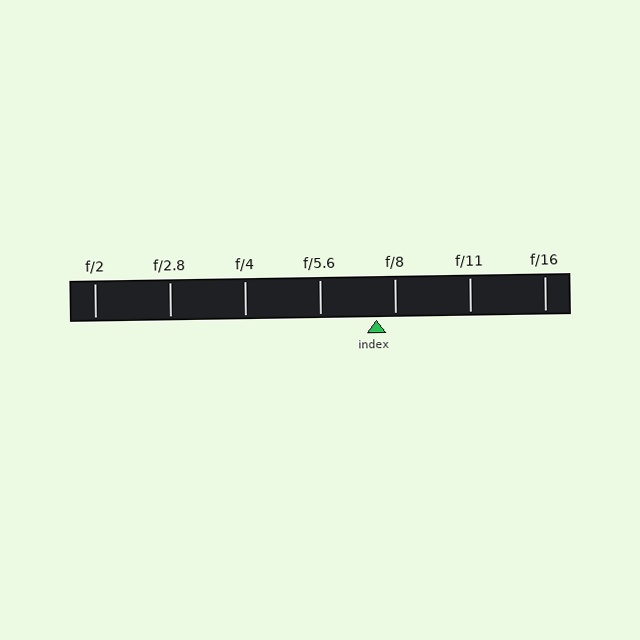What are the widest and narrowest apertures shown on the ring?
The widest aperture shown is f/2 and the narrowest is f/16.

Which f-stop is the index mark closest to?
The index mark is closest to f/8.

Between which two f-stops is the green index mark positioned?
The index mark is between f/5.6 and f/8.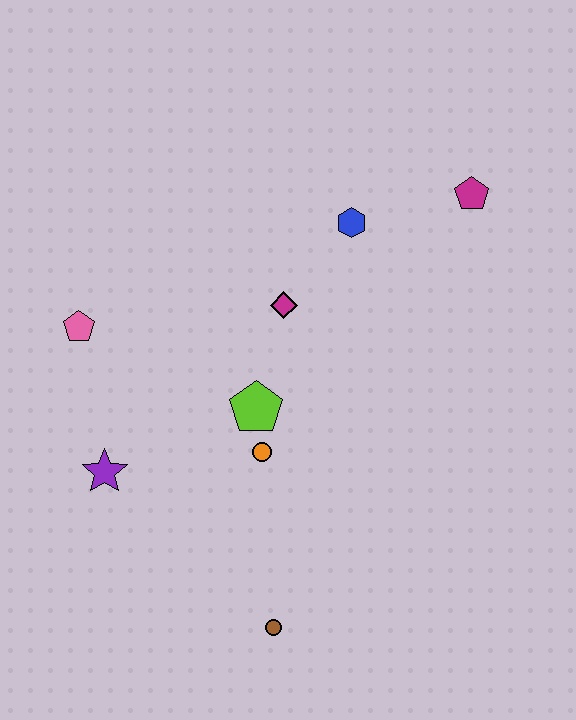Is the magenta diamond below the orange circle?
No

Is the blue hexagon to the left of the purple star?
No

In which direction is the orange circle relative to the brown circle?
The orange circle is above the brown circle.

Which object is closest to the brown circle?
The orange circle is closest to the brown circle.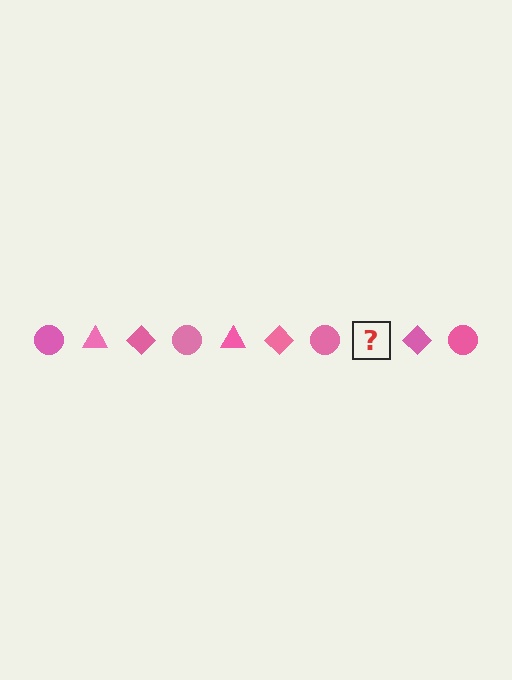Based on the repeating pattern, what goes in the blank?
The blank should be a pink triangle.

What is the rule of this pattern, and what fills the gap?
The rule is that the pattern cycles through circle, triangle, diamond shapes in pink. The gap should be filled with a pink triangle.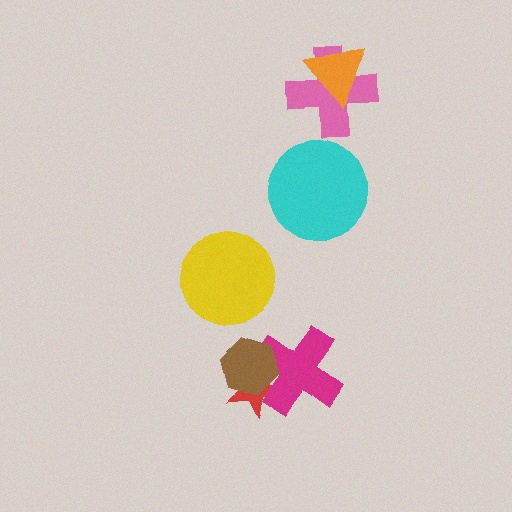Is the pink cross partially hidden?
Yes, it is partially covered by another shape.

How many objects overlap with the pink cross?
1 object overlaps with the pink cross.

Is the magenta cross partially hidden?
Yes, it is partially covered by another shape.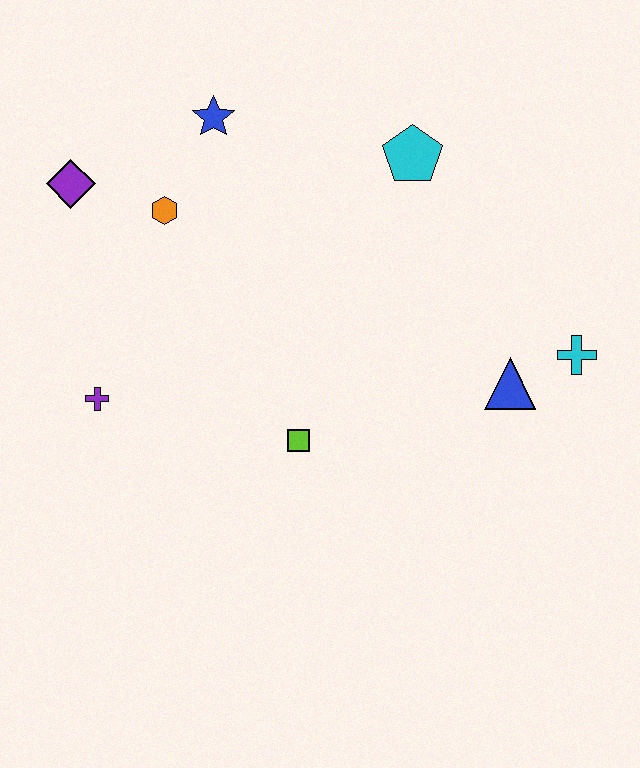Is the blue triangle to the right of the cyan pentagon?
Yes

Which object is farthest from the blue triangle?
The purple diamond is farthest from the blue triangle.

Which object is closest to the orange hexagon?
The purple diamond is closest to the orange hexagon.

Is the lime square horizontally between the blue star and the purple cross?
No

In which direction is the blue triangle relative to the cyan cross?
The blue triangle is to the left of the cyan cross.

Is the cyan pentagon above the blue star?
No